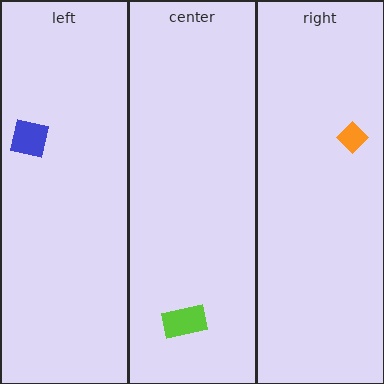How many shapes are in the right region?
1.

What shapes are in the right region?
The orange diamond.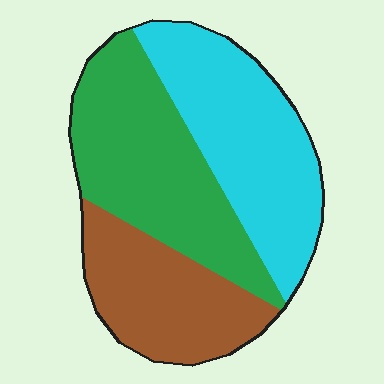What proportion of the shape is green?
Green takes up about three eighths (3/8) of the shape.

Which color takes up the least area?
Brown, at roughly 25%.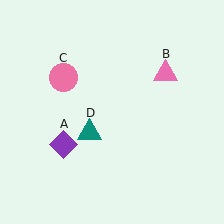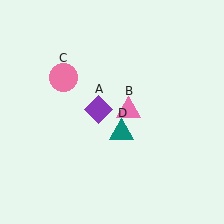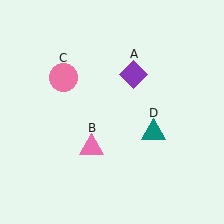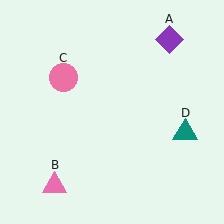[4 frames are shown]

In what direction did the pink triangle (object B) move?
The pink triangle (object B) moved down and to the left.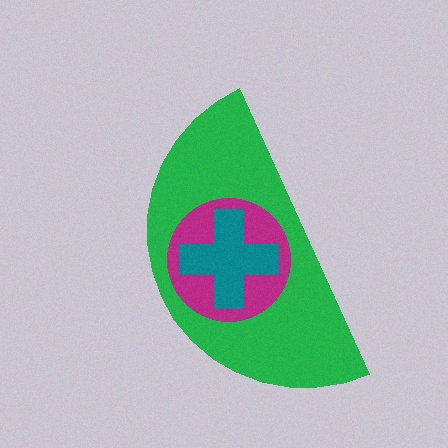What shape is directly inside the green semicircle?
The magenta circle.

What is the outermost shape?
The green semicircle.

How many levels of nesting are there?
3.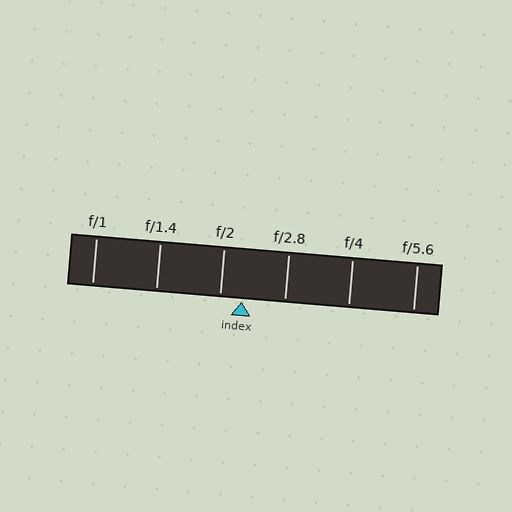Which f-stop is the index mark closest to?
The index mark is closest to f/2.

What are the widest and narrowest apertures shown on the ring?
The widest aperture shown is f/1 and the narrowest is f/5.6.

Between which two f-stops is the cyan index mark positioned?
The index mark is between f/2 and f/2.8.